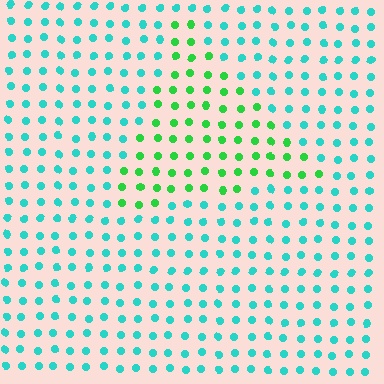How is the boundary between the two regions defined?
The boundary is defined purely by a slight shift in hue (about 47 degrees). Spacing, size, and orientation are identical on both sides.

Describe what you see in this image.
The image is filled with small cyan elements in a uniform arrangement. A triangle-shaped region is visible where the elements are tinted to a slightly different hue, forming a subtle color boundary.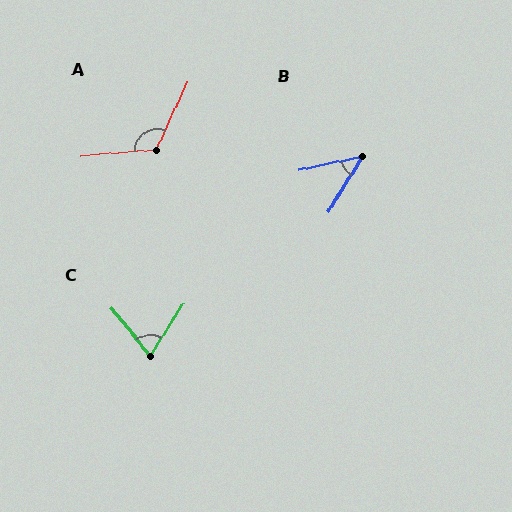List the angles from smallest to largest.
B (46°), C (71°), A (119°).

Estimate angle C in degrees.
Approximately 71 degrees.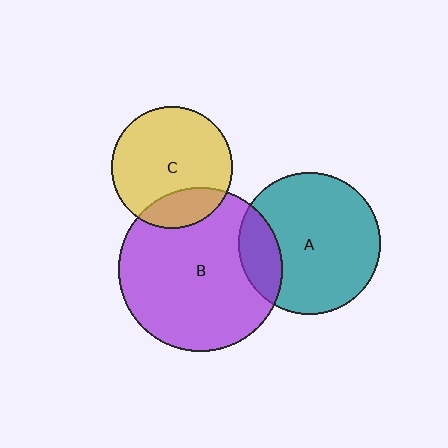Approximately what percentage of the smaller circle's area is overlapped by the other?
Approximately 20%.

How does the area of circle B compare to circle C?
Approximately 1.8 times.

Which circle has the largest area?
Circle B (purple).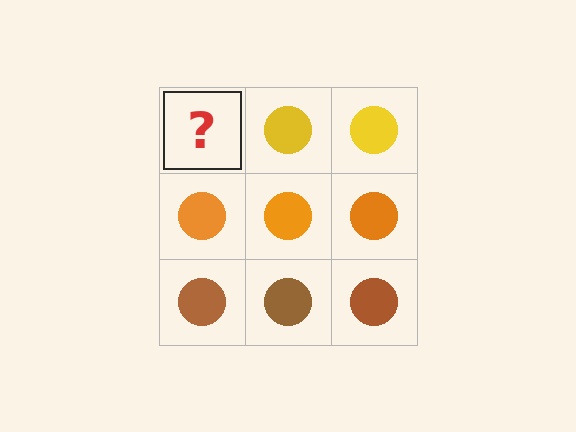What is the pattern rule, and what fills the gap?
The rule is that each row has a consistent color. The gap should be filled with a yellow circle.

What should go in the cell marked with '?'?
The missing cell should contain a yellow circle.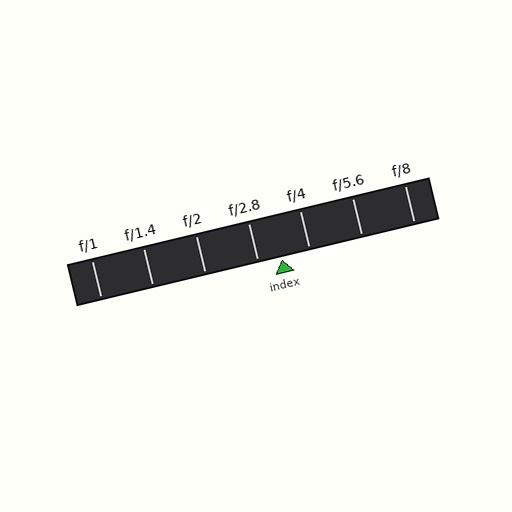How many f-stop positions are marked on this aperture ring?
There are 7 f-stop positions marked.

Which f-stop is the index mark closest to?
The index mark is closest to f/2.8.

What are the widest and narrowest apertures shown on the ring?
The widest aperture shown is f/1 and the narrowest is f/8.